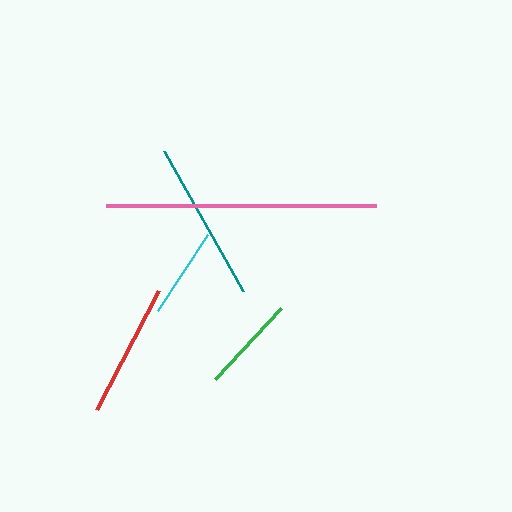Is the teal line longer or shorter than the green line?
The teal line is longer than the green line.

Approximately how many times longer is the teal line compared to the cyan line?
The teal line is approximately 1.8 times the length of the cyan line.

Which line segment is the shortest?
The cyan line is the shortest at approximately 91 pixels.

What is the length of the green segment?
The green segment is approximately 97 pixels long.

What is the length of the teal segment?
The teal segment is approximately 161 pixels long.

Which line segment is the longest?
The pink line is the longest at approximately 270 pixels.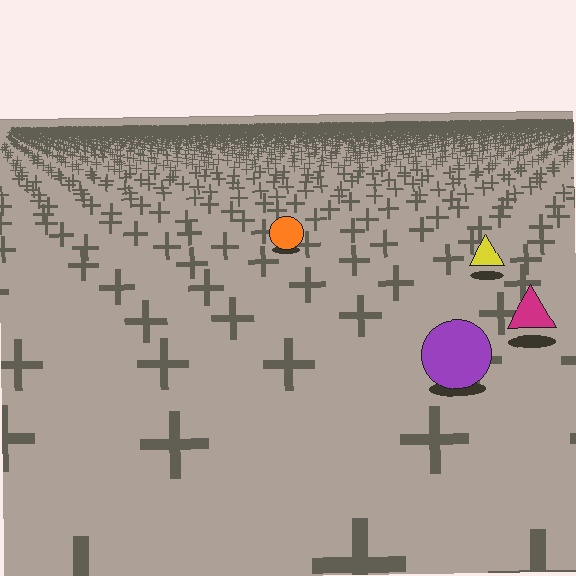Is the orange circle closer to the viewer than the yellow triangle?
No. The yellow triangle is closer — you can tell from the texture gradient: the ground texture is coarser near it.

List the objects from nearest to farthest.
From nearest to farthest: the purple circle, the magenta triangle, the yellow triangle, the orange circle.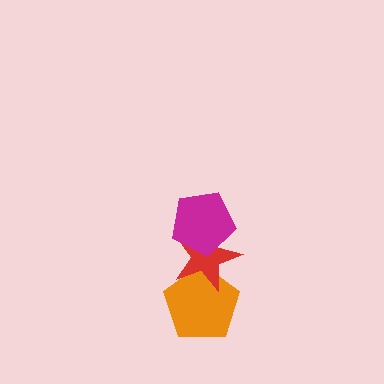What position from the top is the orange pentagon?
The orange pentagon is 3rd from the top.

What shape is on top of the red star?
The magenta pentagon is on top of the red star.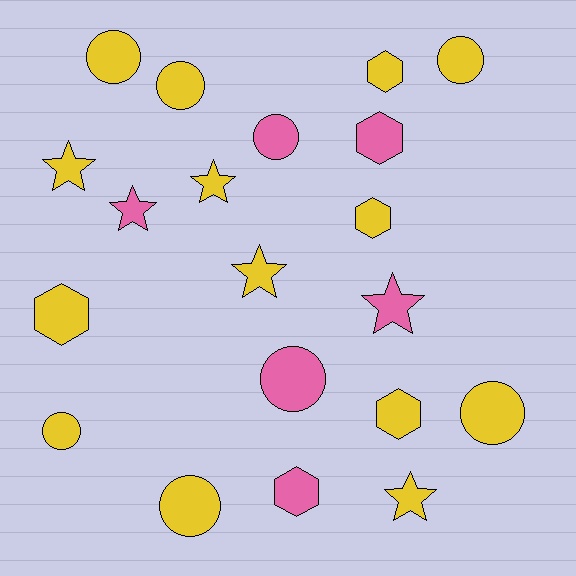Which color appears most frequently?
Yellow, with 14 objects.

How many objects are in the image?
There are 20 objects.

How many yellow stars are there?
There are 4 yellow stars.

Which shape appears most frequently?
Circle, with 8 objects.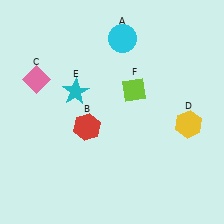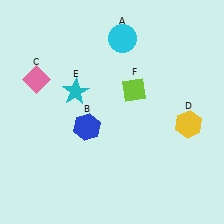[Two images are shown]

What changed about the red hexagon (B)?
In Image 1, B is red. In Image 2, it changed to blue.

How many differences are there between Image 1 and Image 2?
There is 1 difference between the two images.